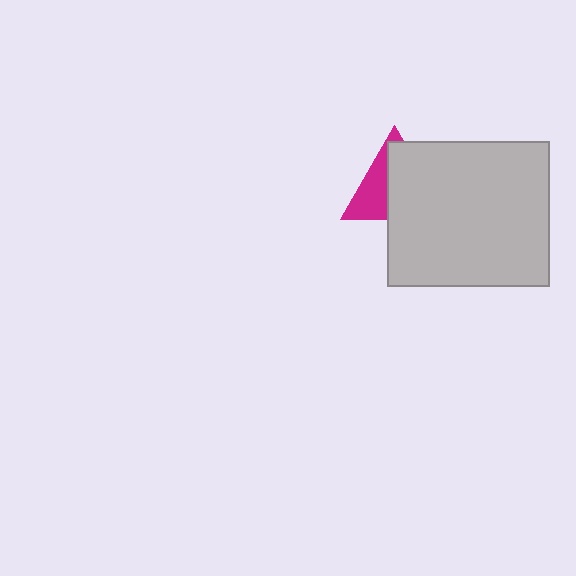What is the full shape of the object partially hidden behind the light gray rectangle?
The partially hidden object is a magenta triangle.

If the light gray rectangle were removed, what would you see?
You would see the complete magenta triangle.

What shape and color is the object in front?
The object in front is a light gray rectangle.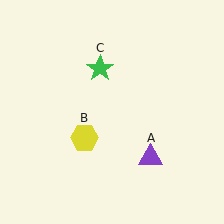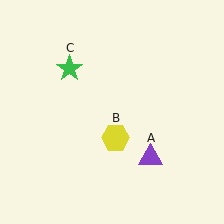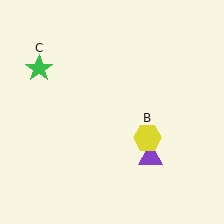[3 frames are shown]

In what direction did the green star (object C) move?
The green star (object C) moved left.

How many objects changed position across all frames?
2 objects changed position: yellow hexagon (object B), green star (object C).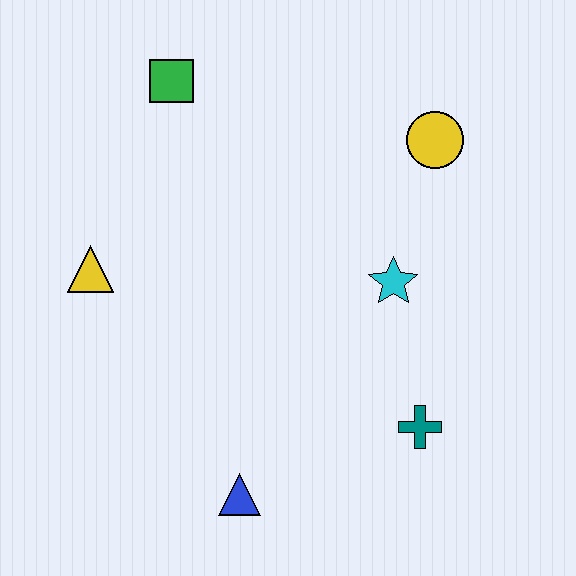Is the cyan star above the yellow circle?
No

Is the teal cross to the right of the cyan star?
Yes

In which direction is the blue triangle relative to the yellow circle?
The blue triangle is below the yellow circle.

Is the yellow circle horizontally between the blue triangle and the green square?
No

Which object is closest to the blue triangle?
The teal cross is closest to the blue triangle.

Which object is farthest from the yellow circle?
The blue triangle is farthest from the yellow circle.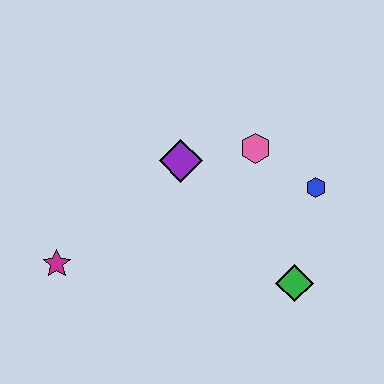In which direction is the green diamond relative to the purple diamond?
The green diamond is below the purple diamond.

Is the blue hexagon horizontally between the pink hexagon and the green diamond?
No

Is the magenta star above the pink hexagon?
No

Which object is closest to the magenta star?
The purple diamond is closest to the magenta star.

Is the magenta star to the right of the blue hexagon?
No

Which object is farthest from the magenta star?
The blue hexagon is farthest from the magenta star.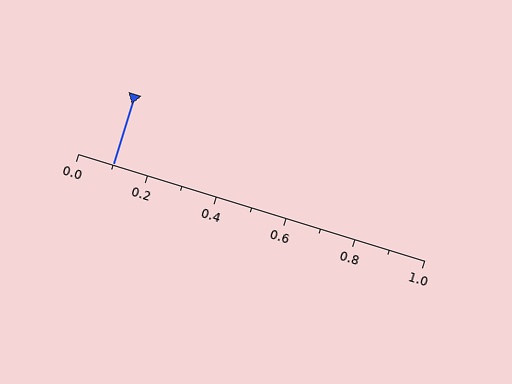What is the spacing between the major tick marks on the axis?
The major ticks are spaced 0.2 apart.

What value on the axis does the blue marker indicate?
The marker indicates approximately 0.1.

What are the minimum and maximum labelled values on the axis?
The axis runs from 0.0 to 1.0.